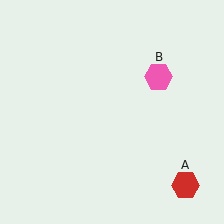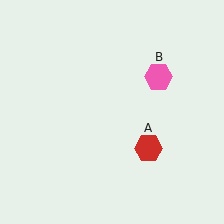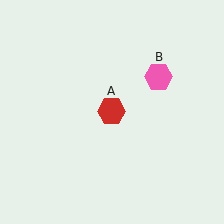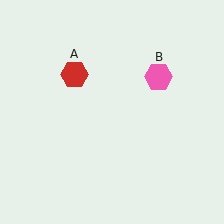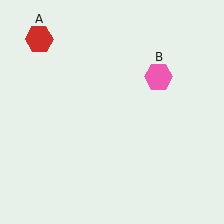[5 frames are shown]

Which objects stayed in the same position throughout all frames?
Pink hexagon (object B) remained stationary.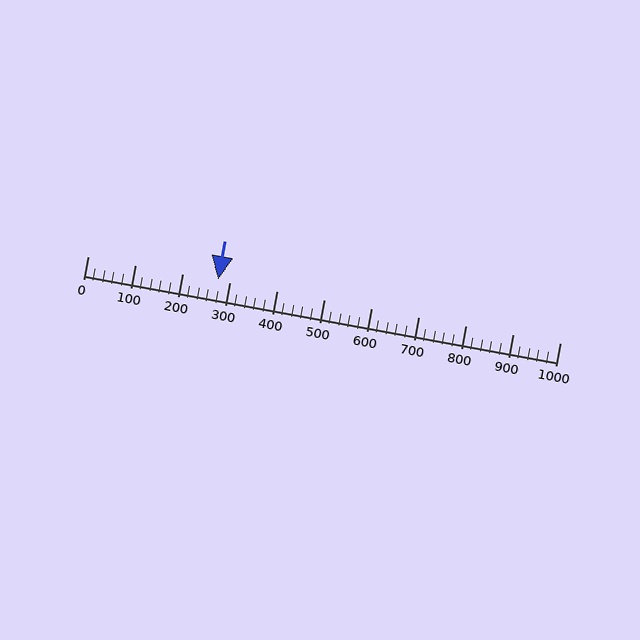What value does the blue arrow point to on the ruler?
The blue arrow points to approximately 277.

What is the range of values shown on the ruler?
The ruler shows values from 0 to 1000.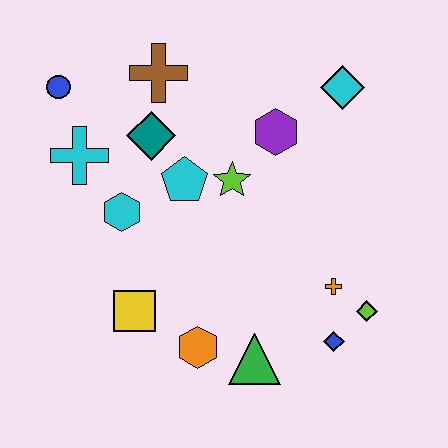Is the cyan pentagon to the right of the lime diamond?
No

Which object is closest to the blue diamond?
The lime diamond is closest to the blue diamond.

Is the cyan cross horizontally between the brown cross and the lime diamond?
No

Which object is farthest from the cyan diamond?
The yellow square is farthest from the cyan diamond.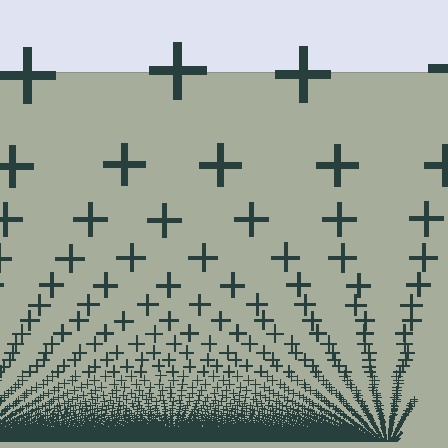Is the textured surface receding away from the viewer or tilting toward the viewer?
The surface appears to tilt toward the viewer. Texture elements get larger and sparser toward the top.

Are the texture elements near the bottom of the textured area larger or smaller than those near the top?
Smaller. The gradient is inverted — elements near the bottom are smaller and denser.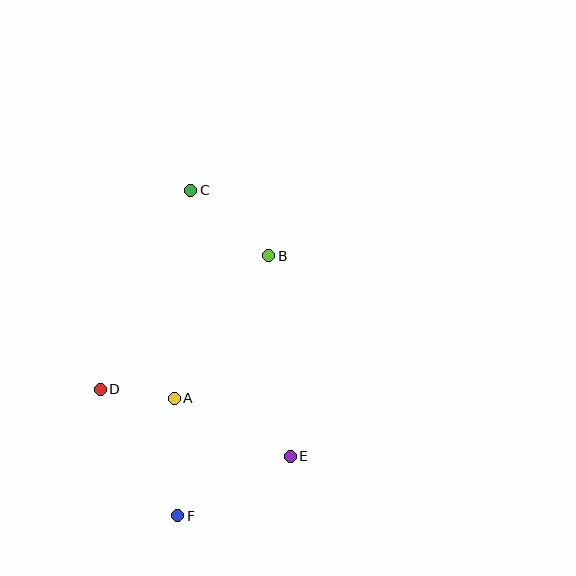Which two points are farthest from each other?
Points C and F are farthest from each other.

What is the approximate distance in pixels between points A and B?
The distance between A and B is approximately 171 pixels.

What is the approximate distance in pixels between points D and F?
The distance between D and F is approximately 148 pixels.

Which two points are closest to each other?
Points A and D are closest to each other.